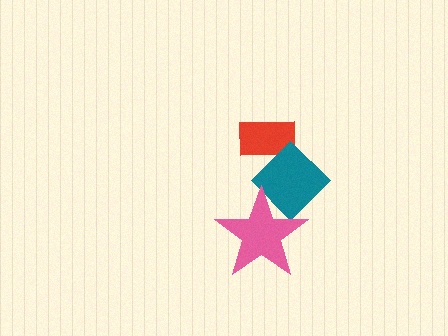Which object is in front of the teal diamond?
The pink star is in front of the teal diamond.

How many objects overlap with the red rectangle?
1 object overlaps with the red rectangle.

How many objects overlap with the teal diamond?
2 objects overlap with the teal diamond.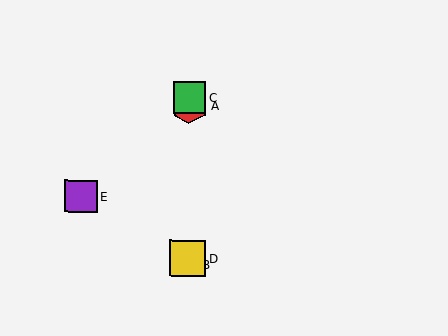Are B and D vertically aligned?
Yes, both are at x≈188.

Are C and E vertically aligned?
No, C is at x≈189 and E is at x≈81.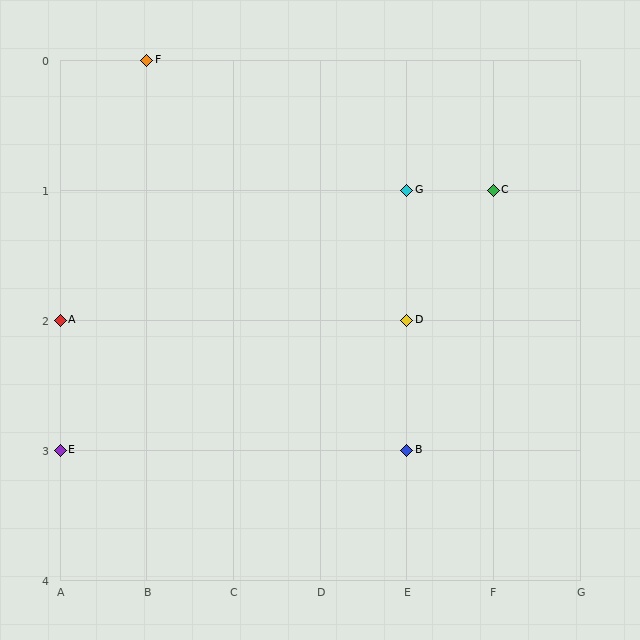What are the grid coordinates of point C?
Point C is at grid coordinates (F, 1).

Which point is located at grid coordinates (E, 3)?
Point B is at (E, 3).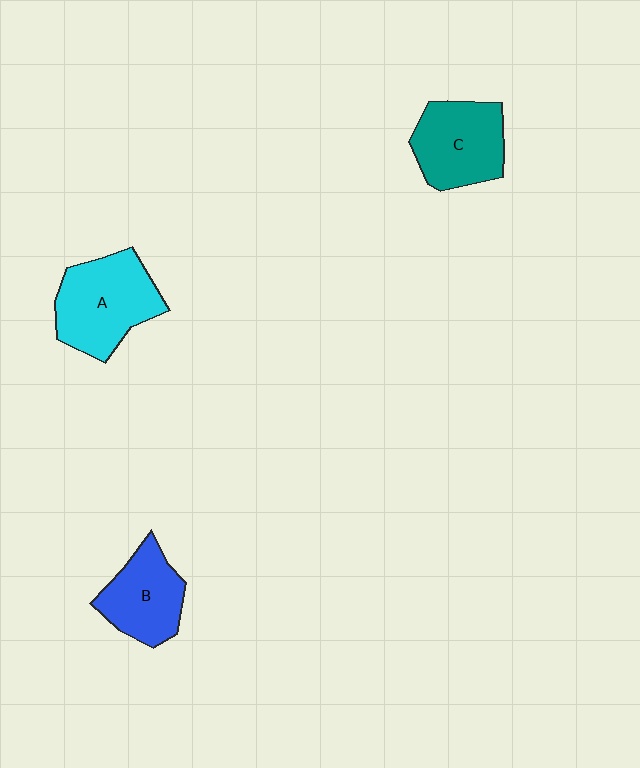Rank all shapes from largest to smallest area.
From largest to smallest: A (cyan), C (teal), B (blue).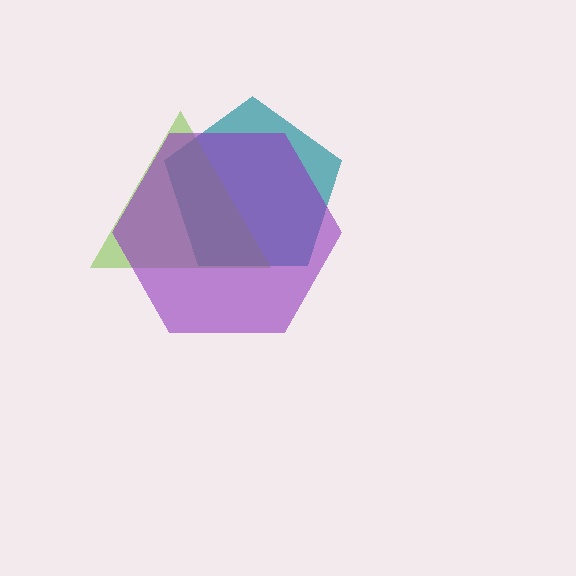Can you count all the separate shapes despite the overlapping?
Yes, there are 3 separate shapes.